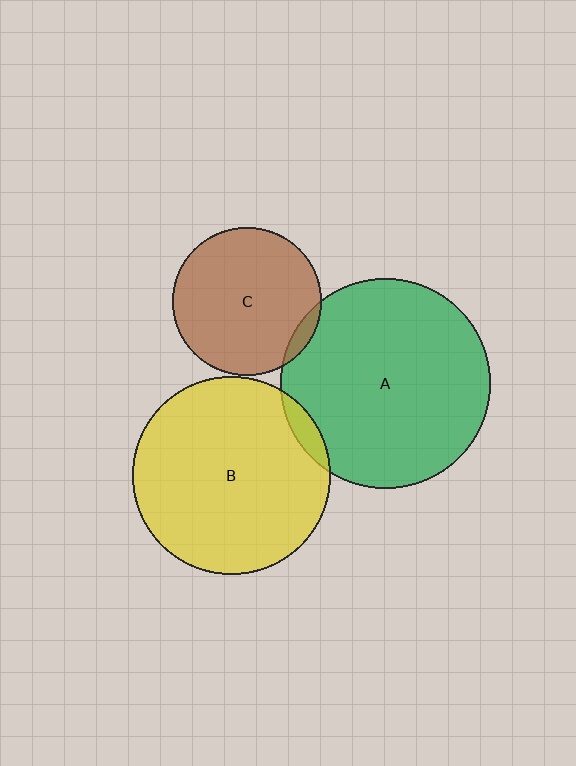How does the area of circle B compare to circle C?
Approximately 1.8 times.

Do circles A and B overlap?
Yes.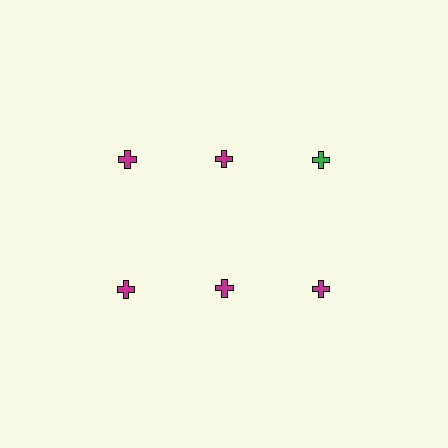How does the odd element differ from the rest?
It has a different color: green instead of magenta.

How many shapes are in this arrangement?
There are 6 shapes arranged in a grid pattern.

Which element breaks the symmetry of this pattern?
The green cross in the top row, center column breaks the symmetry. All other shapes are magenta crosses.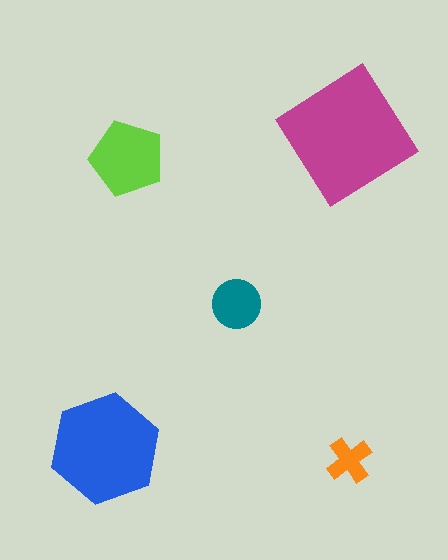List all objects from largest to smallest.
The magenta diamond, the blue hexagon, the lime pentagon, the teal circle, the orange cross.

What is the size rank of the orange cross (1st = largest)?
5th.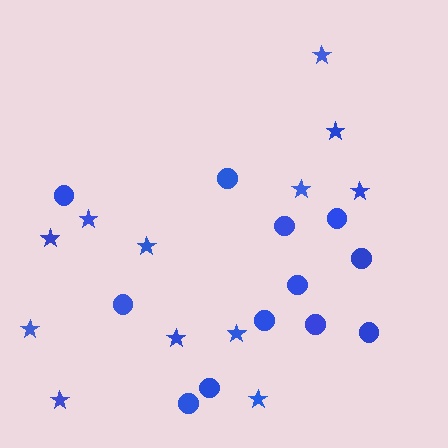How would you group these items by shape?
There are 2 groups: one group of circles (12) and one group of stars (12).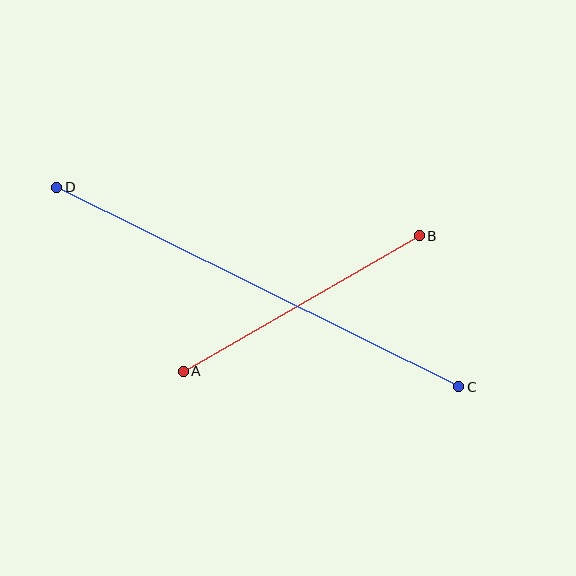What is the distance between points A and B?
The distance is approximately 272 pixels.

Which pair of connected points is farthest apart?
Points C and D are farthest apart.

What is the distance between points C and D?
The distance is approximately 449 pixels.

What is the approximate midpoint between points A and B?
The midpoint is at approximately (301, 303) pixels.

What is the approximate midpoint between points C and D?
The midpoint is at approximately (258, 287) pixels.